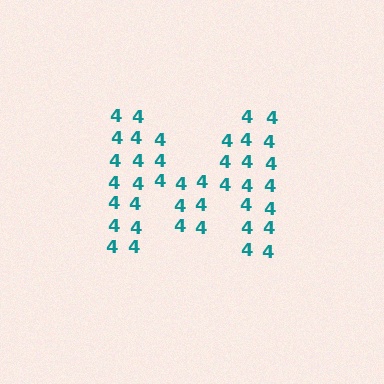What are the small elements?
The small elements are digit 4's.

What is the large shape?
The large shape is the letter M.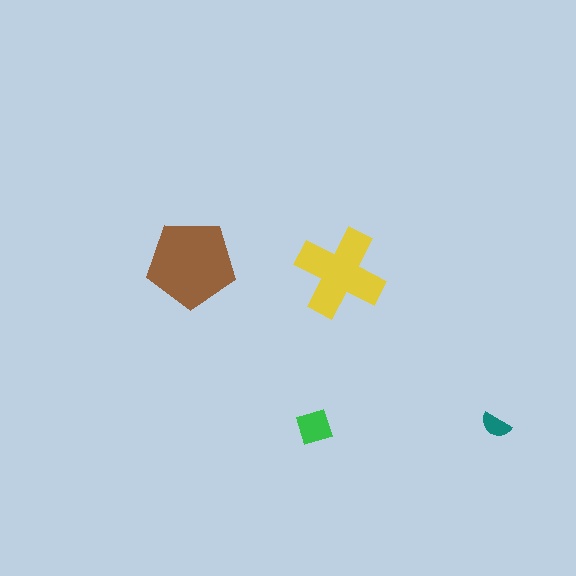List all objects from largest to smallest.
The brown pentagon, the yellow cross, the green diamond, the teal semicircle.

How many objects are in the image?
There are 4 objects in the image.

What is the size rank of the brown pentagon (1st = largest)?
1st.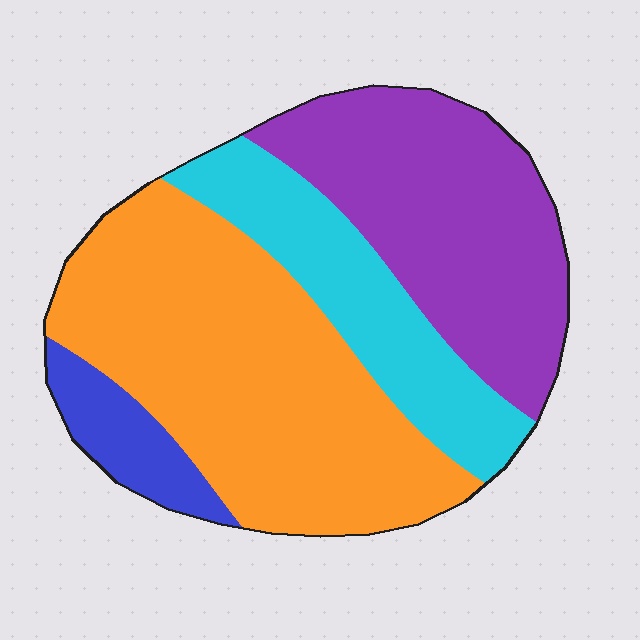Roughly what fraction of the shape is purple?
Purple covers 30% of the shape.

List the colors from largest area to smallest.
From largest to smallest: orange, purple, cyan, blue.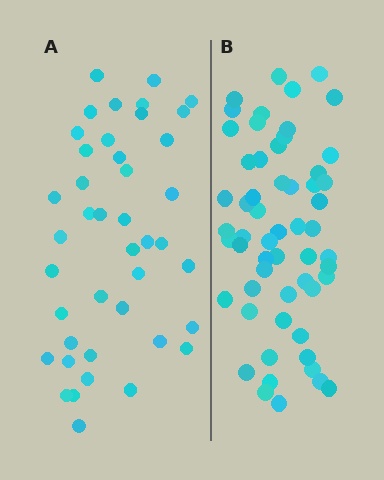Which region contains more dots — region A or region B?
Region B (the right region) has more dots.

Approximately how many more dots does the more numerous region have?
Region B has approximately 15 more dots than region A.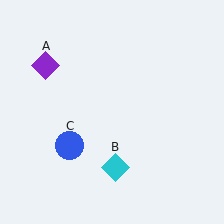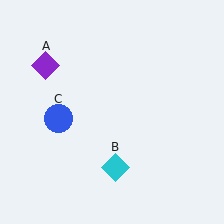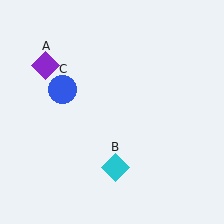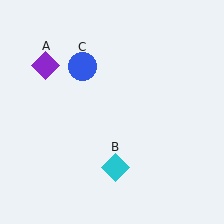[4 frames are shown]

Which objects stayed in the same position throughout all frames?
Purple diamond (object A) and cyan diamond (object B) remained stationary.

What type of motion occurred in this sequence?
The blue circle (object C) rotated clockwise around the center of the scene.